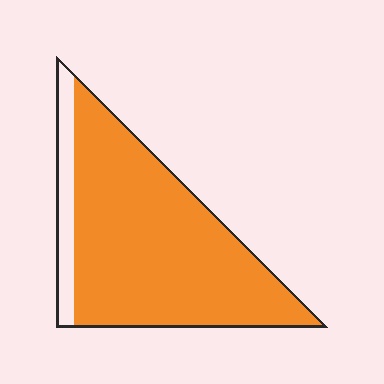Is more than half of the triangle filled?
Yes.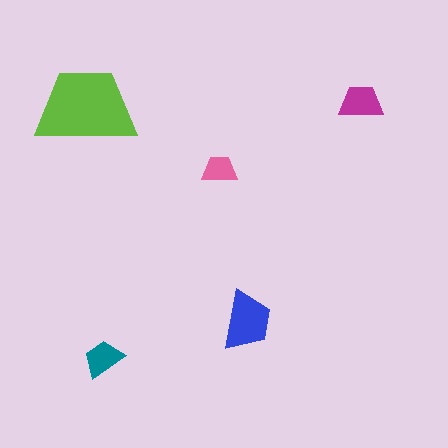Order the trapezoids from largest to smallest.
the lime one, the blue one, the magenta one, the teal one, the pink one.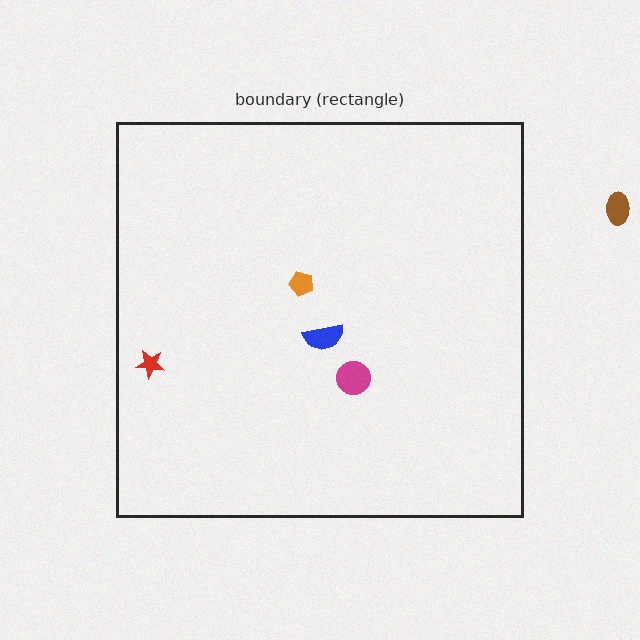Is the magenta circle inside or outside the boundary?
Inside.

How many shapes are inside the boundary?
4 inside, 1 outside.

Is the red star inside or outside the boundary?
Inside.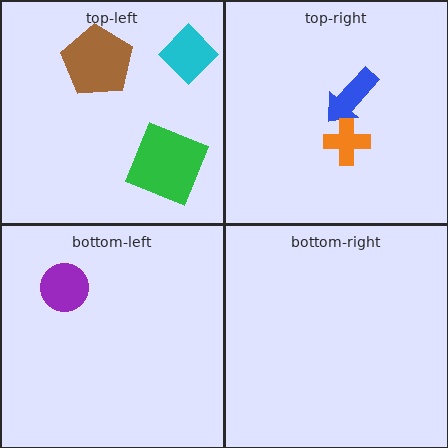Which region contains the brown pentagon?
The top-left region.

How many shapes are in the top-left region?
3.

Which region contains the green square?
The top-left region.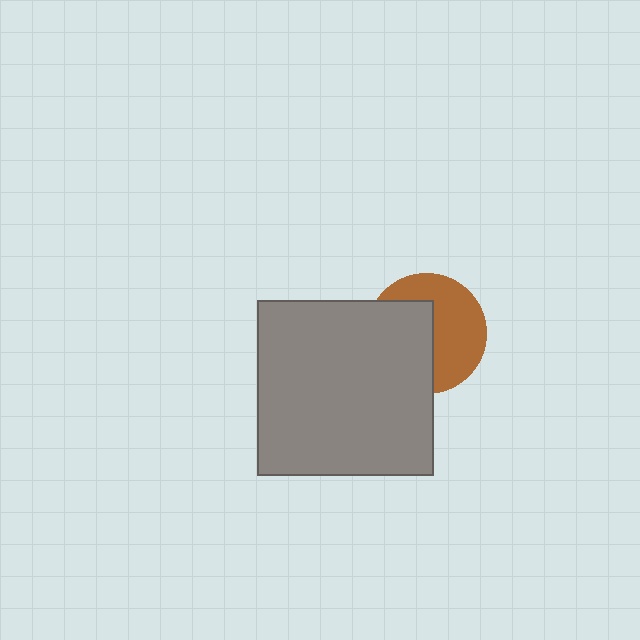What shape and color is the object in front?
The object in front is a gray square.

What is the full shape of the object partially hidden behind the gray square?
The partially hidden object is a brown circle.